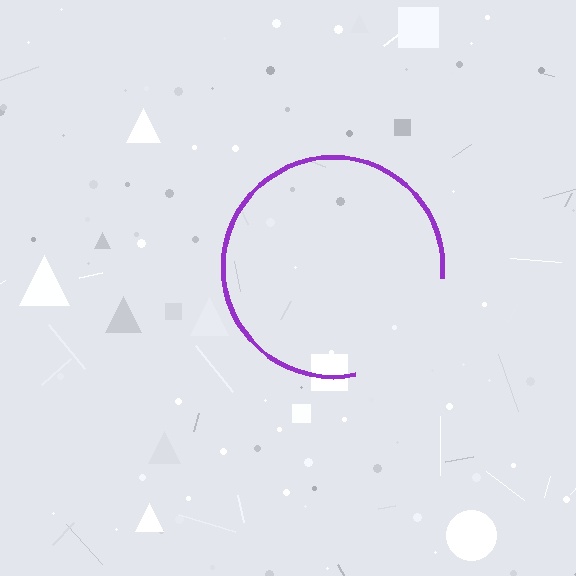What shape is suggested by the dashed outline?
The dashed outline suggests a circle.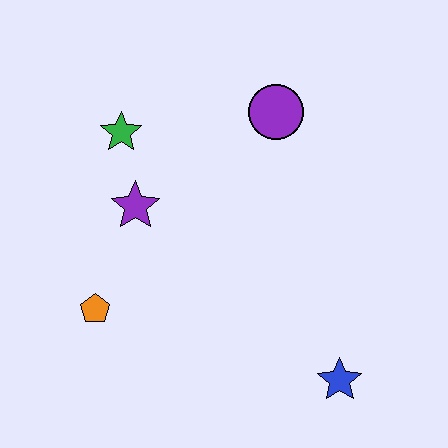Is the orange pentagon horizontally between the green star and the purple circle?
No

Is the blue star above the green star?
No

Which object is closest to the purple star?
The green star is closest to the purple star.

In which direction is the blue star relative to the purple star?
The blue star is to the right of the purple star.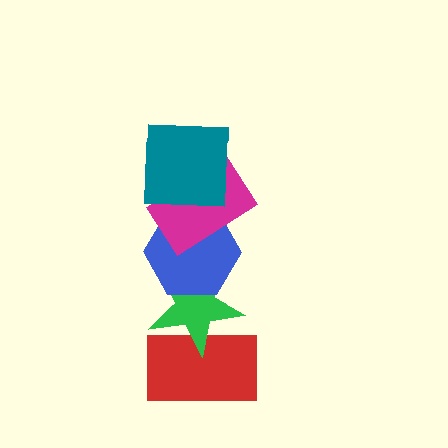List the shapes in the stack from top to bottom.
From top to bottom: the teal square, the magenta rectangle, the blue hexagon, the green star, the red rectangle.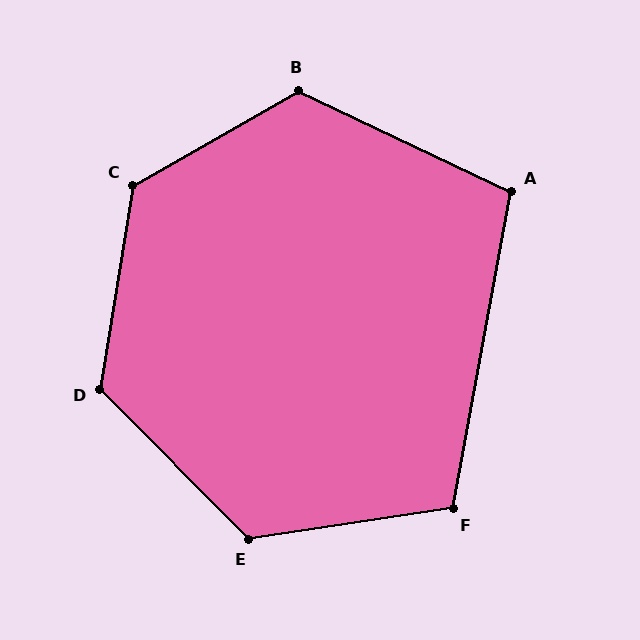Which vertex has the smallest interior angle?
A, at approximately 105 degrees.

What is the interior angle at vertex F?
Approximately 109 degrees (obtuse).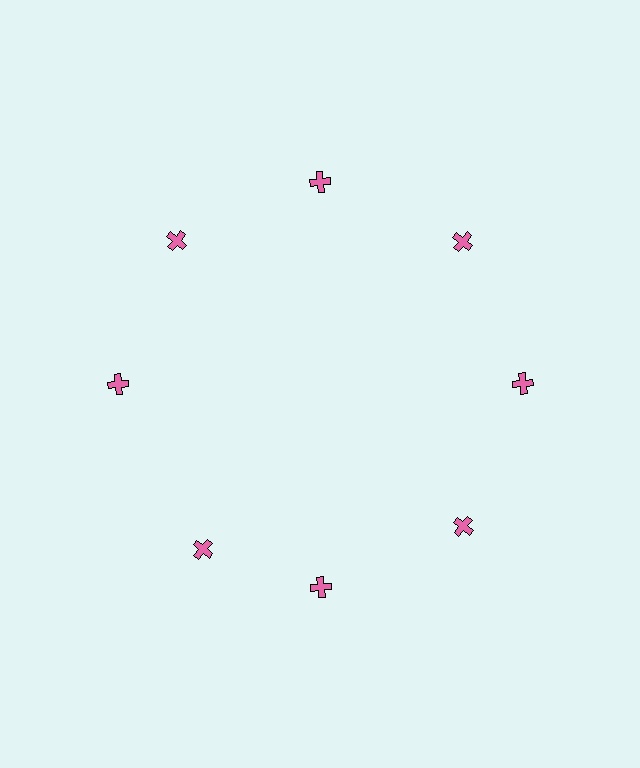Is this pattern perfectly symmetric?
No. The 8 pink crosses are arranged in a ring, but one element near the 8 o'clock position is rotated out of alignment along the ring, breaking the 8-fold rotational symmetry.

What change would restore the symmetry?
The symmetry would be restored by rotating it back into even spacing with its neighbors so that all 8 crosses sit at equal angles and equal distance from the center.